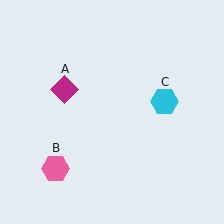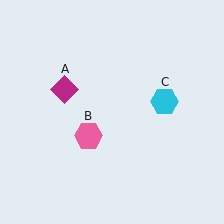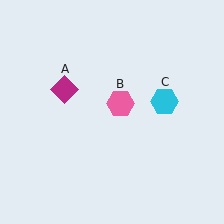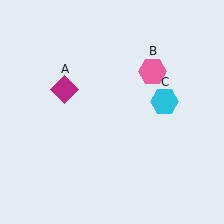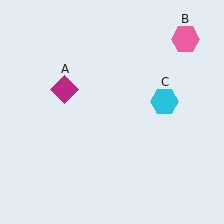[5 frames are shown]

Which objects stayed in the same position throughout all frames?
Magenta diamond (object A) and cyan hexagon (object C) remained stationary.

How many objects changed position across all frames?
1 object changed position: pink hexagon (object B).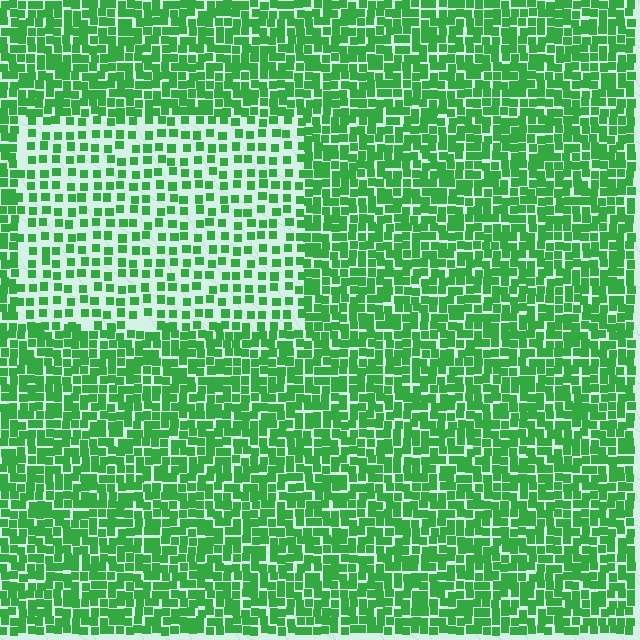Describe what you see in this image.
The image contains small green elements arranged at two different densities. A rectangle-shaped region is visible where the elements are less densely packed than the surrounding area.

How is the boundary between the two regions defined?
The boundary is defined by a change in element density (approximately 2.0x ratio). All elements are the same color, size, and shape.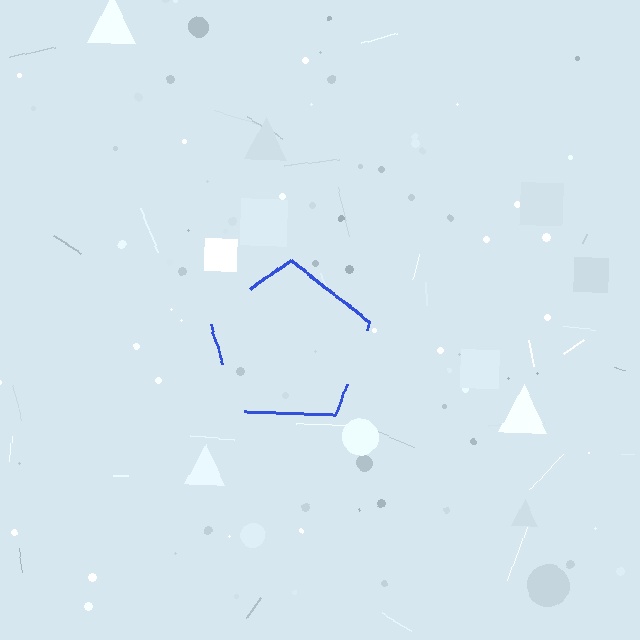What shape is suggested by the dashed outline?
The dashed outline suggests a pentagon.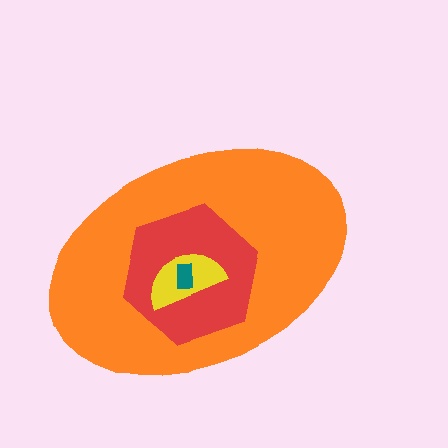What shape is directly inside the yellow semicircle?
The teal rectangle.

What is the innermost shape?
The teal rectangle.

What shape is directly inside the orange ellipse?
The red hexagon.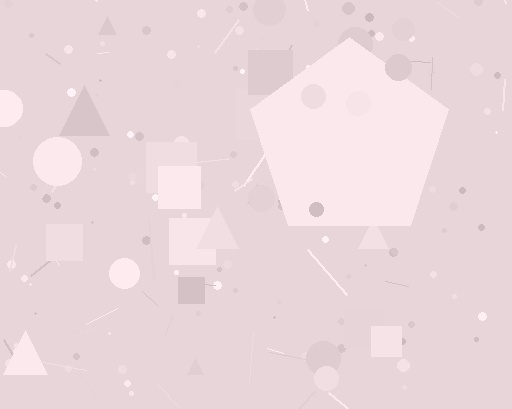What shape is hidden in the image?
A pentagon is hidden in the image.